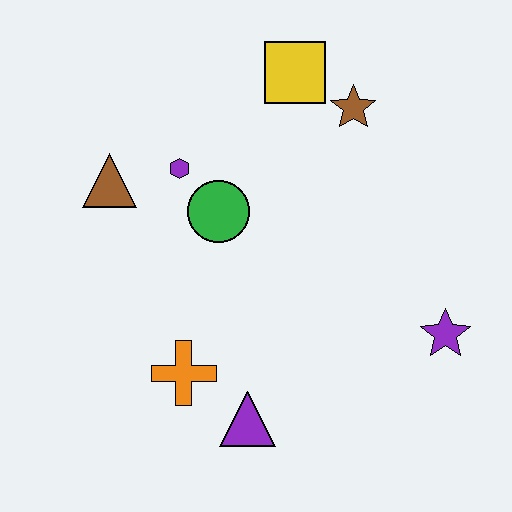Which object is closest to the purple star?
The purple triangle is closest to the purple star.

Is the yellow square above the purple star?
Yes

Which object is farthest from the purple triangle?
The yellow square is farthest from the purple triangle.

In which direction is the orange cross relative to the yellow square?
The orange cross is below the yellow square.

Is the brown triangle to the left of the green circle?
Yes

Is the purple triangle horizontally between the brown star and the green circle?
Yes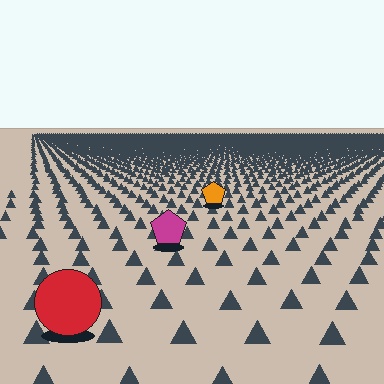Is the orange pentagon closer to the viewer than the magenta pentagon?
No. The magenta pentagon is closer — you can tell from the texture gradient: the ground texture is coarser near it.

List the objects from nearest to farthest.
From nearest to farthest: the red circle, the magenta pentagon, the orange pentagon.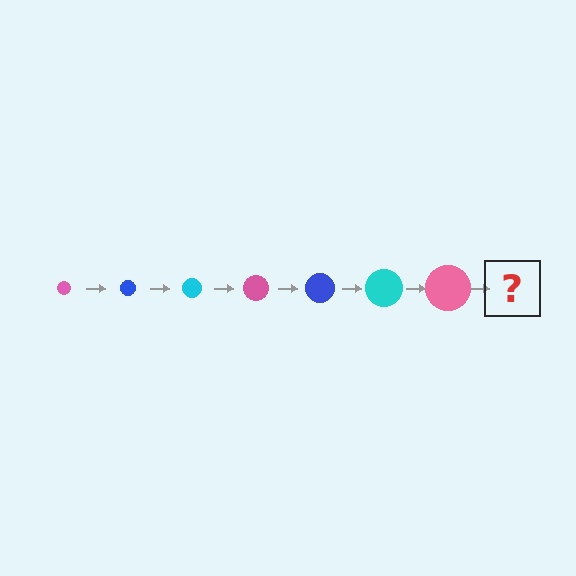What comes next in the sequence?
The next element should be a blue circle, larger than the previous one.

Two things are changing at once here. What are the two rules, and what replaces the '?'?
The two rules are that the circle grows larger each step and the color cycles through pink, blue, and cyan. The '?' should be a blue circle, larger than the previous one.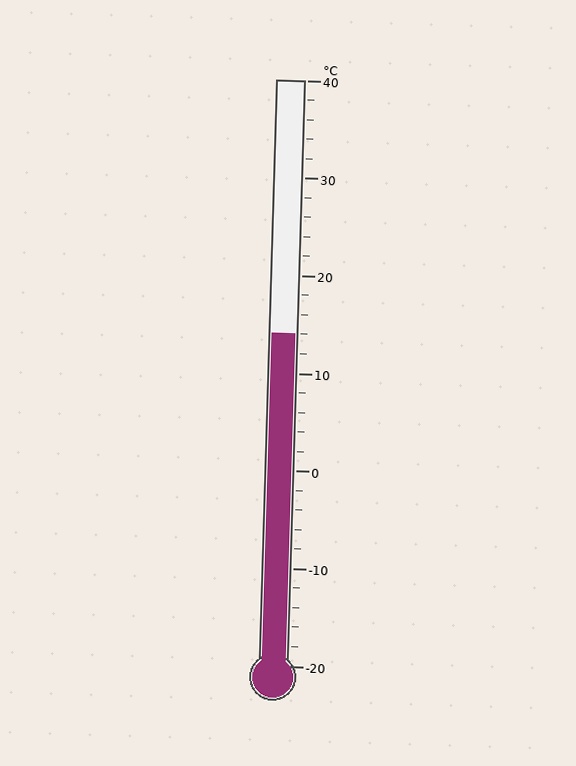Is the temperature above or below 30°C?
The temperature is below 30°C.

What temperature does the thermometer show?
The thermometer shows approximately 14°C.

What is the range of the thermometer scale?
The thermometer scale ranges from -20°C to 40°C.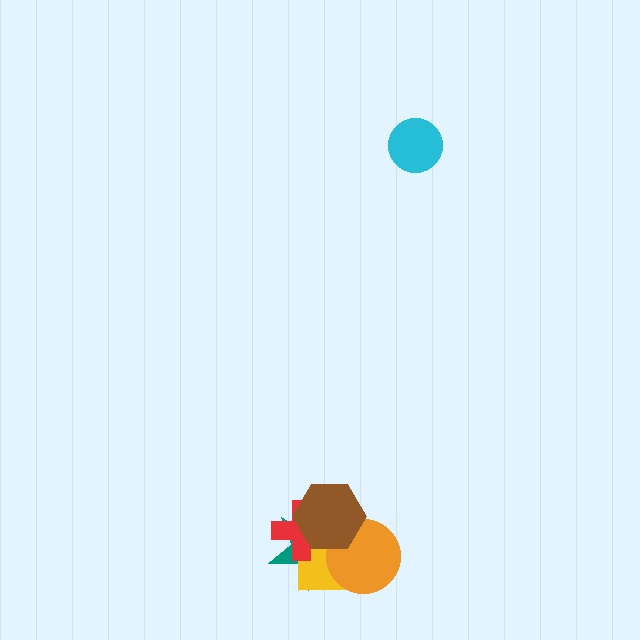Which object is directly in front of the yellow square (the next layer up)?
The red cross is directly in front of the yellow square.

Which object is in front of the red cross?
The brown hexagon is in front of the red cross.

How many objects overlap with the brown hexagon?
4 objects overlap with the brown hexagon.